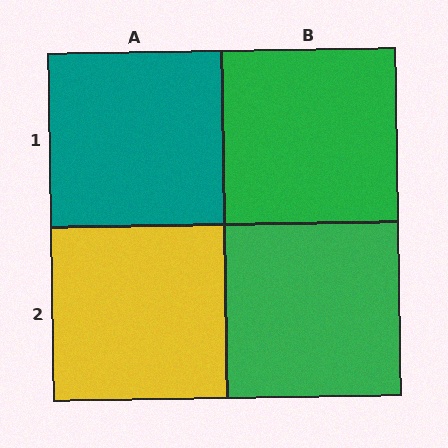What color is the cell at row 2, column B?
Green.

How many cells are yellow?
1 cell is yellow.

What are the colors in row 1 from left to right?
Teal, green.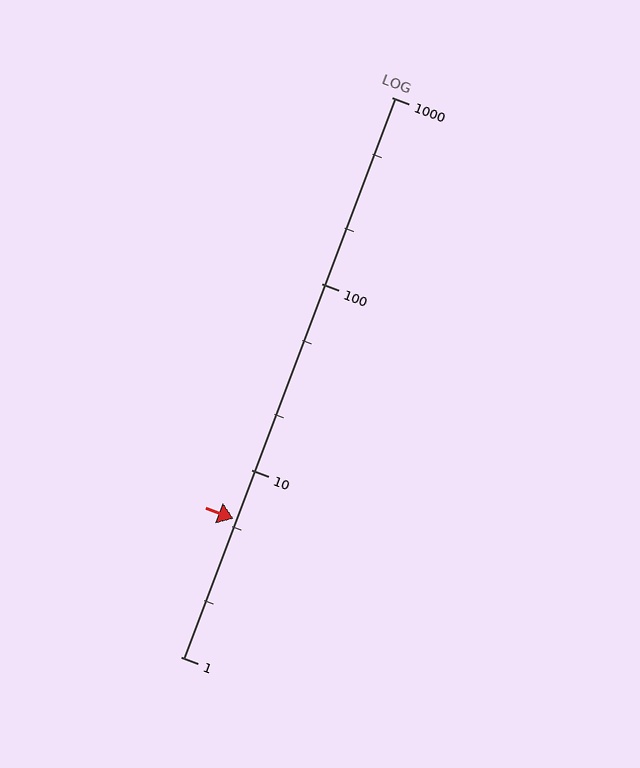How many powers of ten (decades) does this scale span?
The scale spans 3 decades, from 1 to 1000.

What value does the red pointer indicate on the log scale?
The pointer indicates approximately 5.5.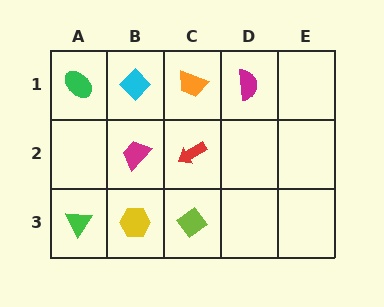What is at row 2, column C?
A red arrow.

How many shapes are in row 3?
3 shapes.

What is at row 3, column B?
A yellow hexagon.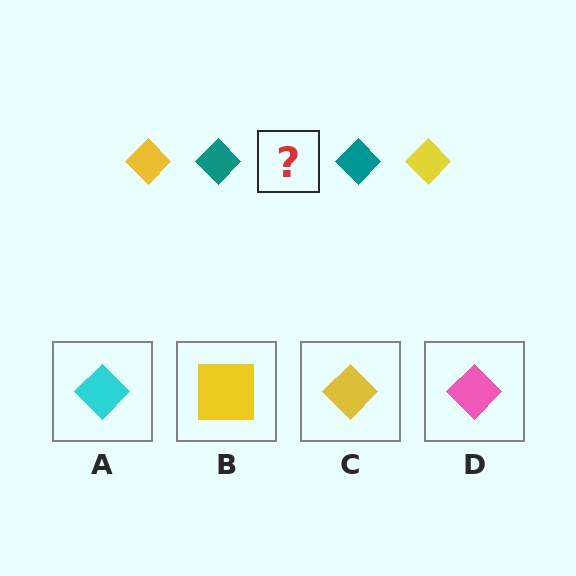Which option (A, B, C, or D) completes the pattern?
C.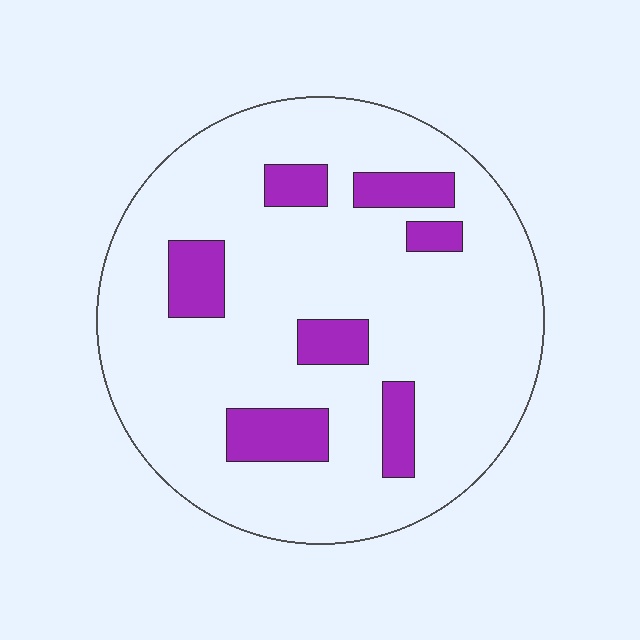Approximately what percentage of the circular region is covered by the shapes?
Approximately 15%.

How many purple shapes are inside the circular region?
7.